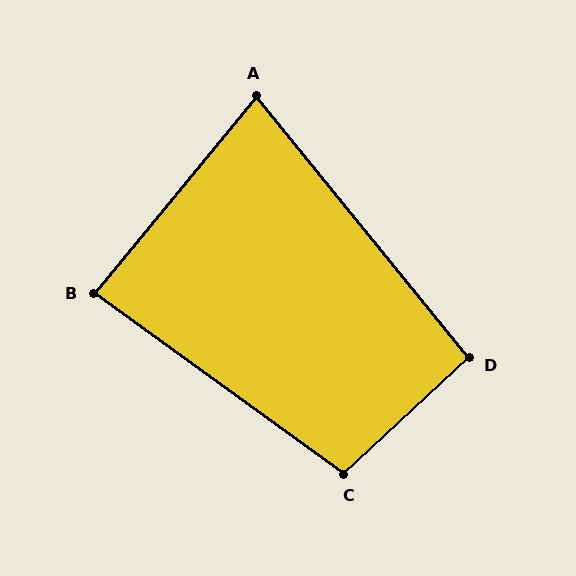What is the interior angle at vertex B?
Approximately 86 degrees (approximately right).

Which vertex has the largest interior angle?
C, at approximately 101 degrees.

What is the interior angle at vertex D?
Approximately 94 degrees (approximately right).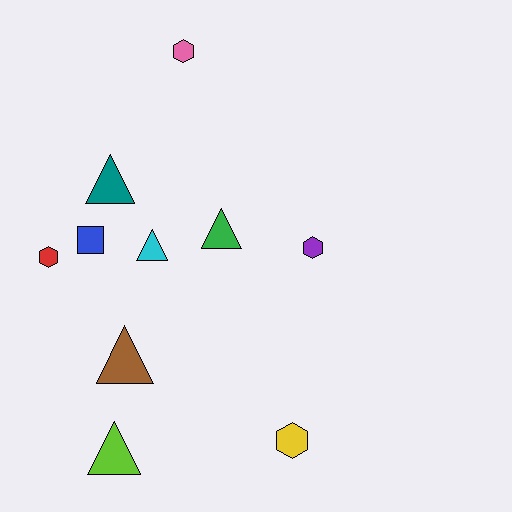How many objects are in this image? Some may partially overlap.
There are 10 objects.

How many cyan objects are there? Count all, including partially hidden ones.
There is 1 cyan object.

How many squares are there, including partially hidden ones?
There is 1 square.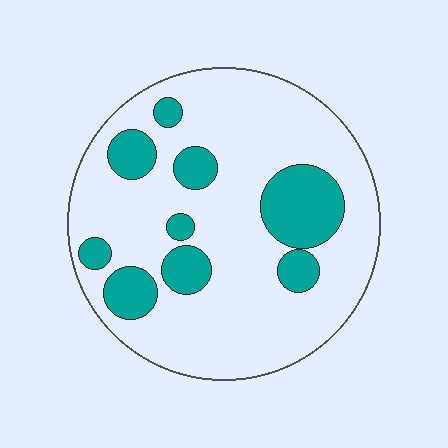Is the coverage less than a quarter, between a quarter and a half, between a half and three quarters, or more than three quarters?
Less than a quarter.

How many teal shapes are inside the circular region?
9.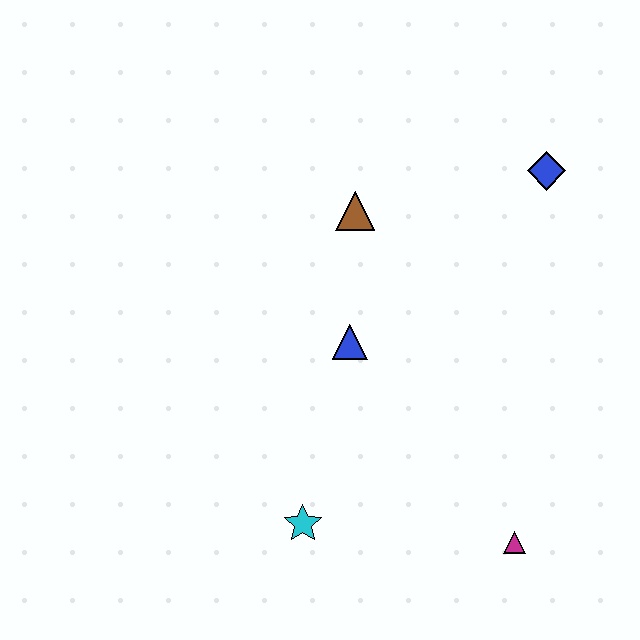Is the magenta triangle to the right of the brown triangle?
Yes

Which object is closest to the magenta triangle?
The cyan star is closest to the magenta triangle.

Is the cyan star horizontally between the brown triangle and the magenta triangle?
No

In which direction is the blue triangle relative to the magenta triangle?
The blue triangle is above the magenta triangle.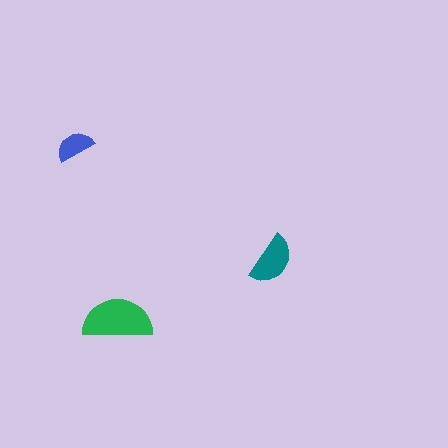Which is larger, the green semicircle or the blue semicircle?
The green one.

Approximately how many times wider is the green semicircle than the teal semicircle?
About 1.5 times wider.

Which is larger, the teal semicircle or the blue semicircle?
The teal one.